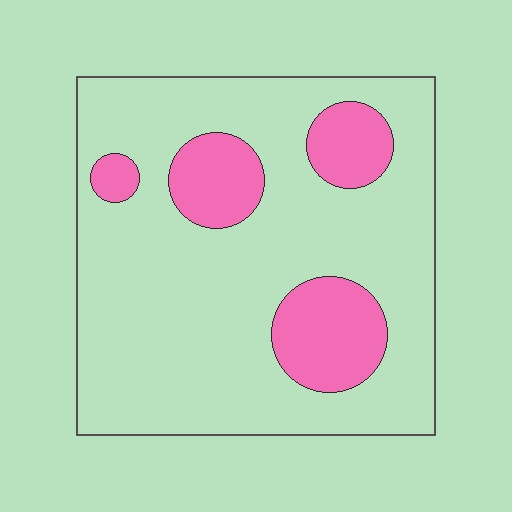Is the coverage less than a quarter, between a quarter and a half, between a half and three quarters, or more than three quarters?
Less than a quarter.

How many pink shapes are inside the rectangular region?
4.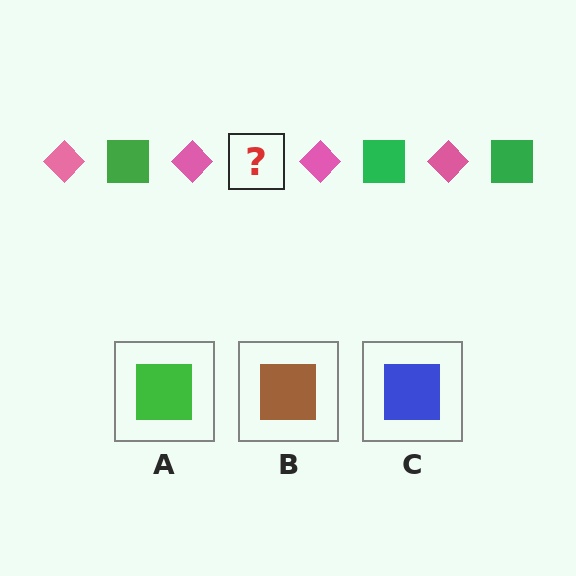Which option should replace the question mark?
Option A.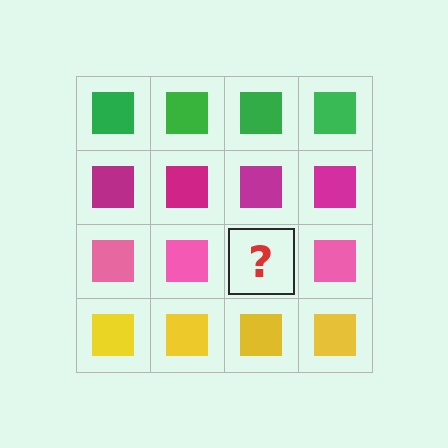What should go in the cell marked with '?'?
The missing cell should contain a pink square.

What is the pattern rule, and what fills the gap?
The rule is that each row has a consistent color. The gap should be filled with a pink square.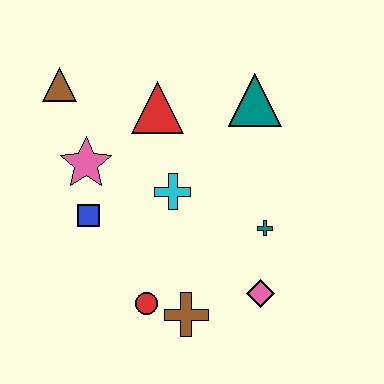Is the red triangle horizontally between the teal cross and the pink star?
Yes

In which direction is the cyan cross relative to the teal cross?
The cyan cross is to the left of the teal cross.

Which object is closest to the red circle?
The brown cross is closest to the red circle.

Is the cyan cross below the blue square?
No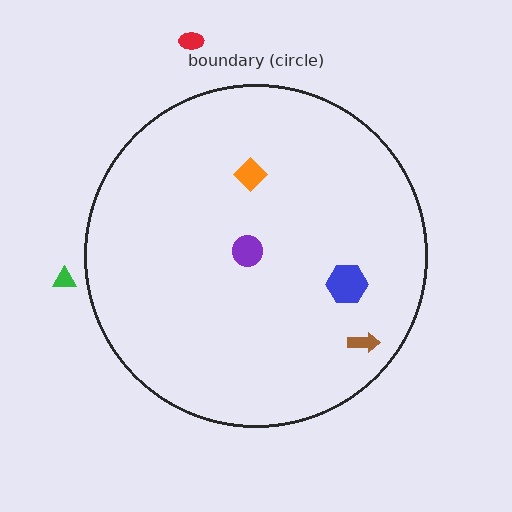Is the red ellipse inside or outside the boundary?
Outside.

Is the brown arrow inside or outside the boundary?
Inside.